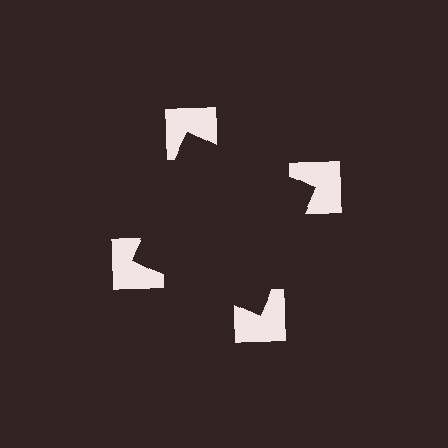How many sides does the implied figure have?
4 sides.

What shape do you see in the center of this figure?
An illusory square — its edges are inferred from the aligned wedge cuts in the notched squares, not physically drawn.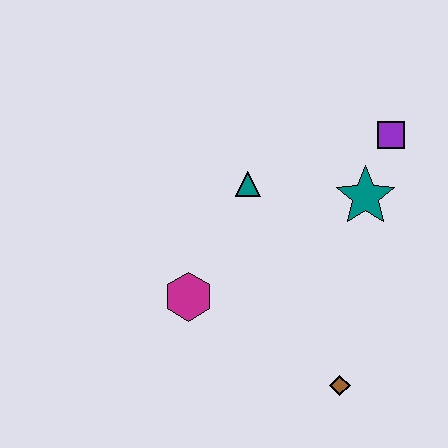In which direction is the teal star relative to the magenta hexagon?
The teal star is to the right of the magenta hexagon.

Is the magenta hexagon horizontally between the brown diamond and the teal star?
No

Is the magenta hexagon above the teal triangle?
No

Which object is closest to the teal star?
The purple square is closest to the teal star.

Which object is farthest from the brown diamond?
The purple square is farthest from the brown diamond.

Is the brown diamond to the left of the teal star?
Yes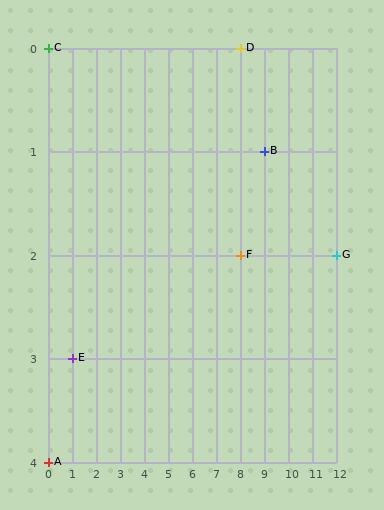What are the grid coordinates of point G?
Point G is at grid coordinates (12, 2).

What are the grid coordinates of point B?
Point B is at grid coordinates (9, 1).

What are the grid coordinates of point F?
Point F is at grid coordinates (8, 2).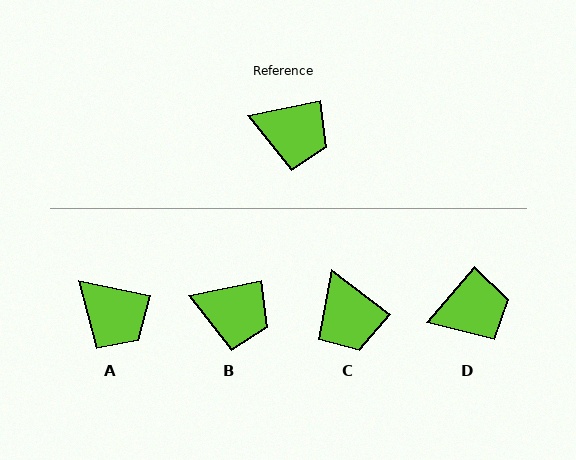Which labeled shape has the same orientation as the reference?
B.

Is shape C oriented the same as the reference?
No, it is off by about 49 degrees.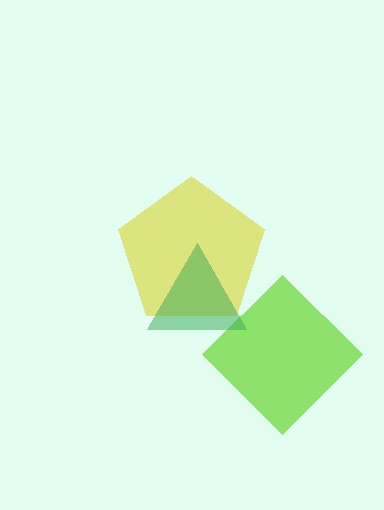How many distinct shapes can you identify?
There are 3 distinct shapes: a lime diamond, a yellow pentagon, a green triangle.